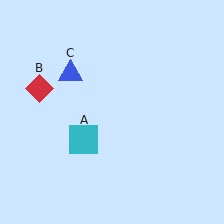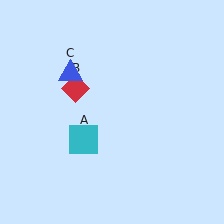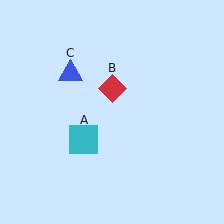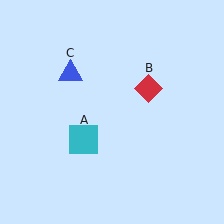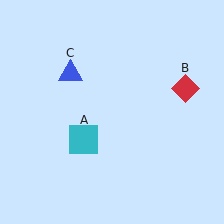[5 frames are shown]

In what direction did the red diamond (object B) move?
The red diamond (object B) moved right.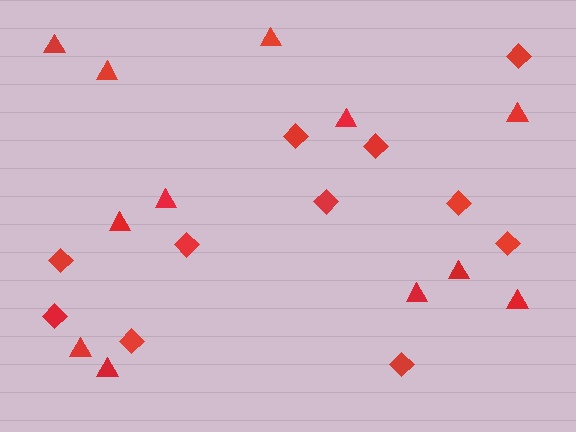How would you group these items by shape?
There are 2 groups: one group of triangles (12) and one group of diamonds (11).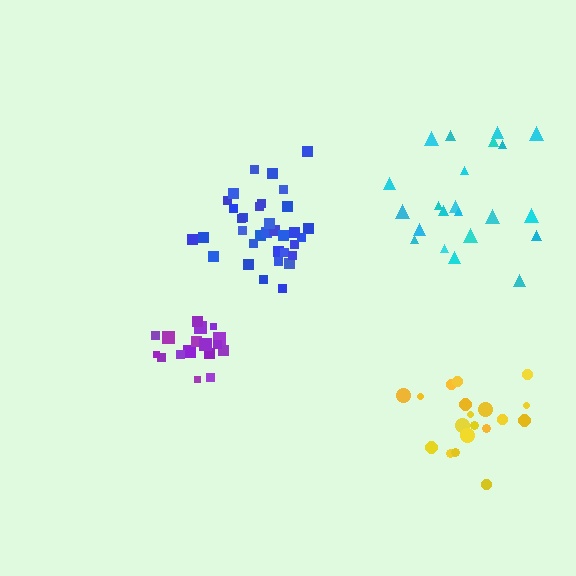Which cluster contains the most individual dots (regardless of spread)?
Blue (34).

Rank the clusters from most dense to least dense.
purple, blue, yellow, cyan.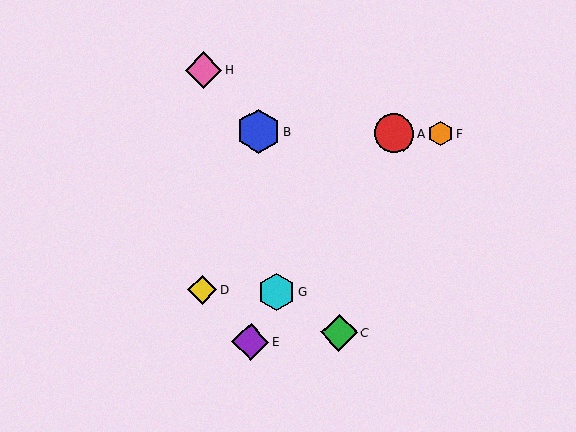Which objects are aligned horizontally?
Objects A, B, F are aligned horizontally.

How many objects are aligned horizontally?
3 objects (A, B, F) are aligned horizontally.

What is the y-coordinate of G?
Object G is at y≈292.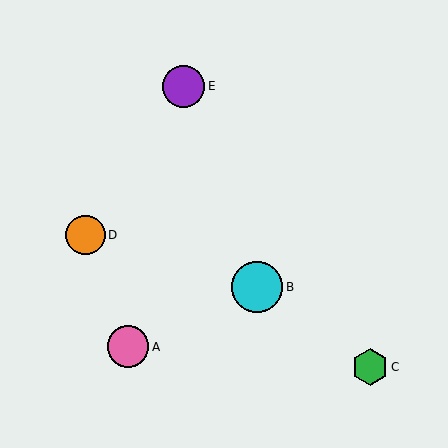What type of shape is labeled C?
Shape C is a green hexagon.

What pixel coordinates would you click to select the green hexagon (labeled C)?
Click at (370, 367) to select the green hexagon C.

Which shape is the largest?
The cyan circle (labeled B) is the largest.